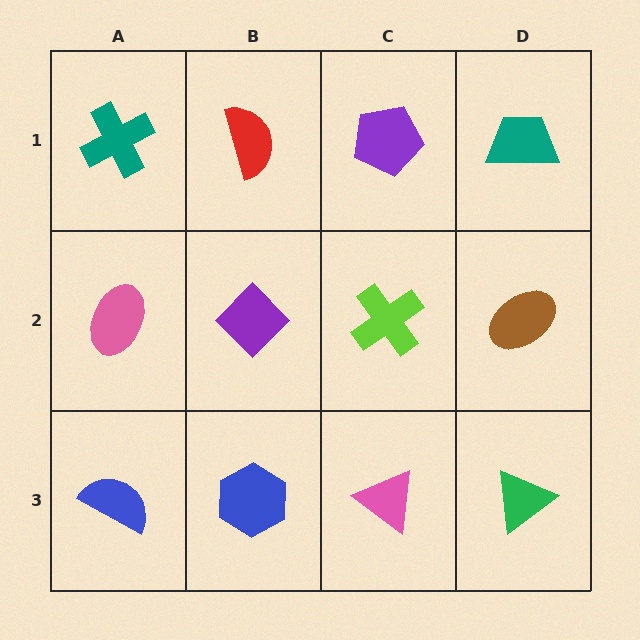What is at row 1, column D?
A teal trapezoid.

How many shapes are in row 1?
4 shapes.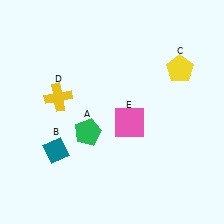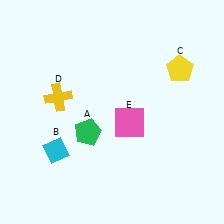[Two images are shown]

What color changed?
The diamond (B) changed from teal in Image 1 to cyan in Image 2.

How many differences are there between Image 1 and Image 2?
There is 1 difference between the two images.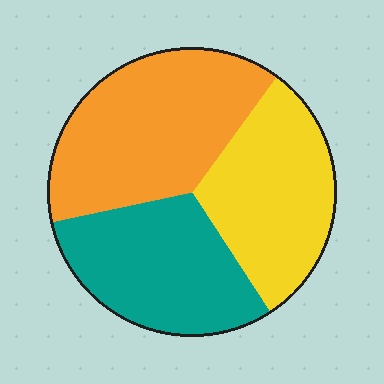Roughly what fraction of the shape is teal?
Teal takes up about one third (1/3) of the shape.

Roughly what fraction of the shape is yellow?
Yellow covers about 30% of the shape.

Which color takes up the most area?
Orange, at roughly 40%.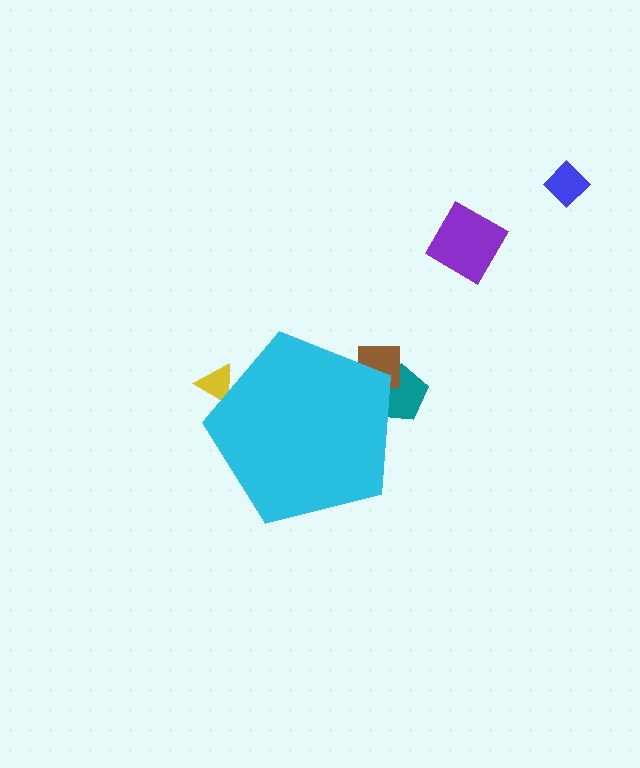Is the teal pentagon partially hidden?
Yes, the teal pentagon is partially hidden behind the cyan pentagon.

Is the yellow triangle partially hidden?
Yes, the yellow triangle is partially hidden behind the cyan pentagon.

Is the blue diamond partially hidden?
No, the blue diamond is fully visible.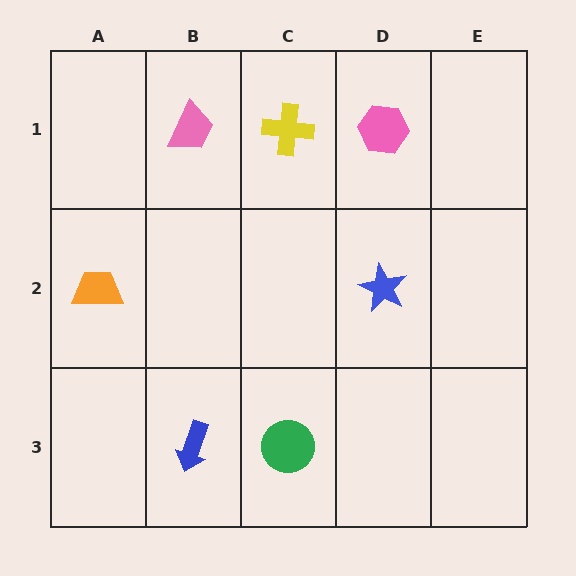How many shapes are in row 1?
3 shapes.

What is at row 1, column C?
A yellow cross.